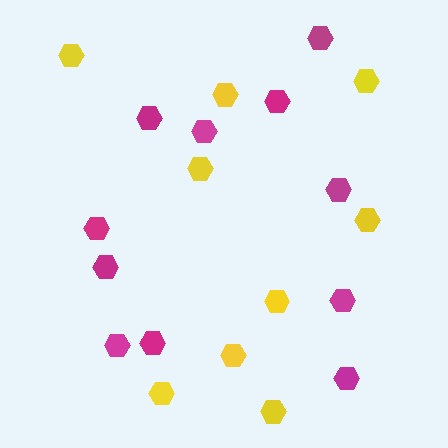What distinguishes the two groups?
There are 2 groups: one group of magenta hexagons (11) and one group of yellow hexagons (9).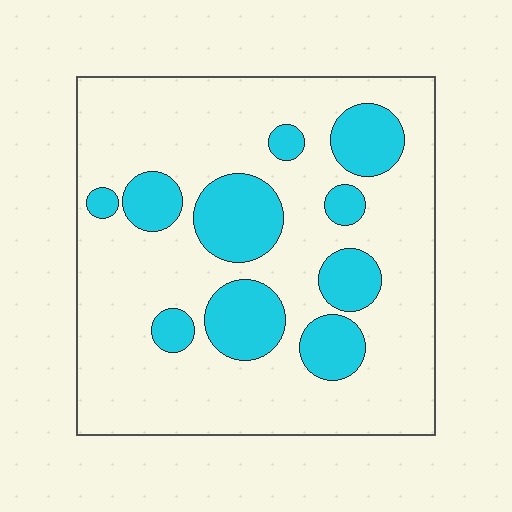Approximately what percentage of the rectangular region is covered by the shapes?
Approximately 25%.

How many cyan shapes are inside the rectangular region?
10.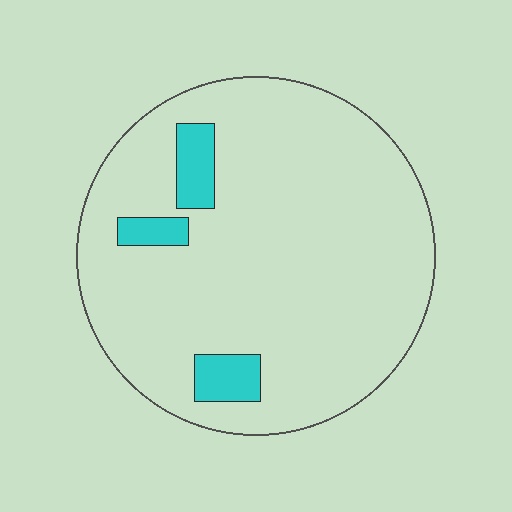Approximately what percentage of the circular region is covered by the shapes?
Approximately 10%.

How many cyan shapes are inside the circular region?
3.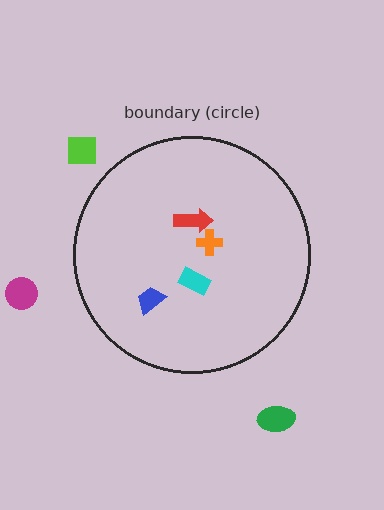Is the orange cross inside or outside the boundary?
Inside.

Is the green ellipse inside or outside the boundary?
Outside.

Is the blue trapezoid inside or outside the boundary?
Inside.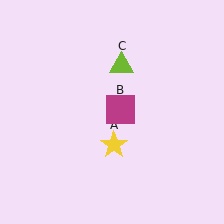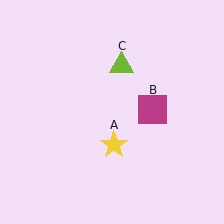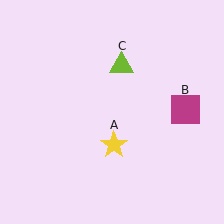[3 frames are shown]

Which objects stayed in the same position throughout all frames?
Yellow star (object A) and lime triangle (object C) remained stationary.